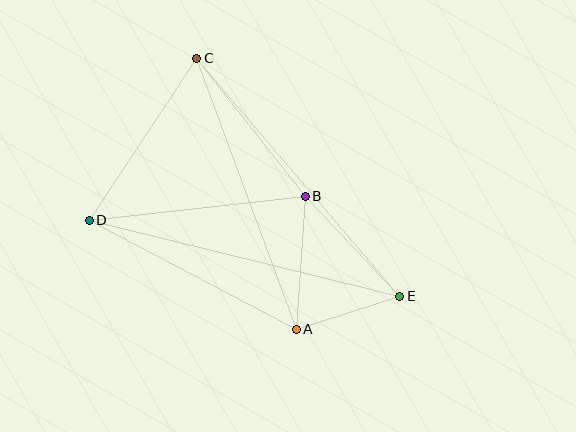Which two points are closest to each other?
Points A and E are closest to each other.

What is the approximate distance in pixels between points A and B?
The distance between A and B is approximately 133 pixels.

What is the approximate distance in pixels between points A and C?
The distance between A and C is approximately 289 pixels.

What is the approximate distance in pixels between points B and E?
The distance between B and E is approximately 138 pixels.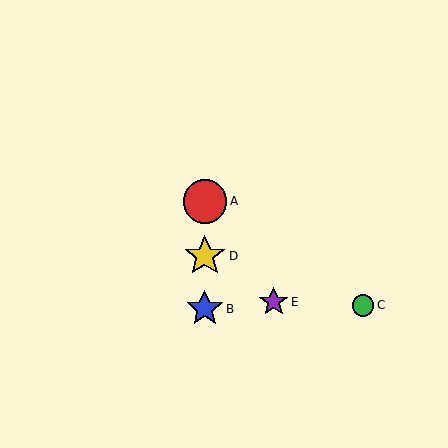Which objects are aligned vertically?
Objects A, B, D are aligned vertically.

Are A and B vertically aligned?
Yes, both are at x≈205.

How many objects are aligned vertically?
3 objects (A, B, D) are aligned vertically.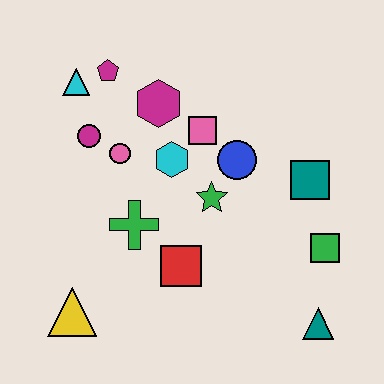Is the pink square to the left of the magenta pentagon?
No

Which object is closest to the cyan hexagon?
The pink square is closest to the cyan hexagon.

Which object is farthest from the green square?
The cyan triangle is farthest from the green square.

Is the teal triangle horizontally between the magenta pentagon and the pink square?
No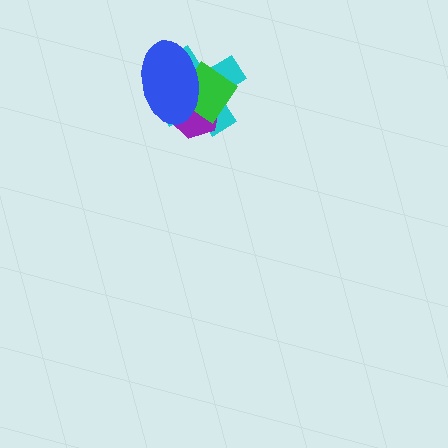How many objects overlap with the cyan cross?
3 objects overlap with the cyan cross.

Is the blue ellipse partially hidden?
No, no other shape covers it.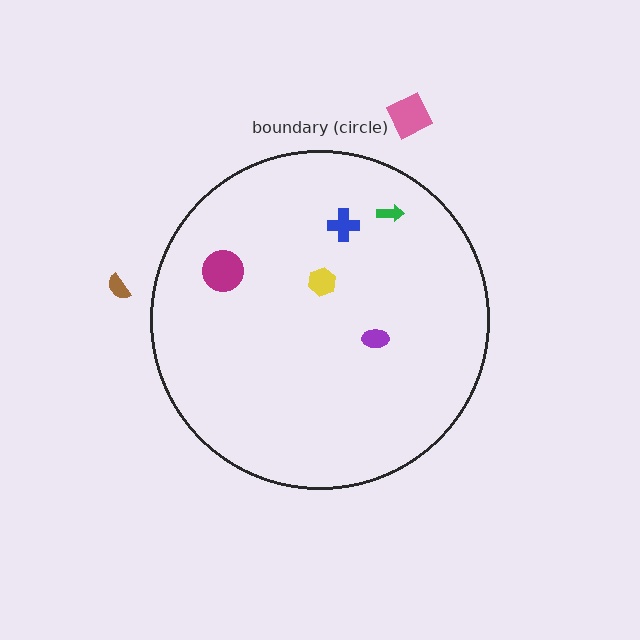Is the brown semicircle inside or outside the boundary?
Outside.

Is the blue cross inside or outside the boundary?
Inside.